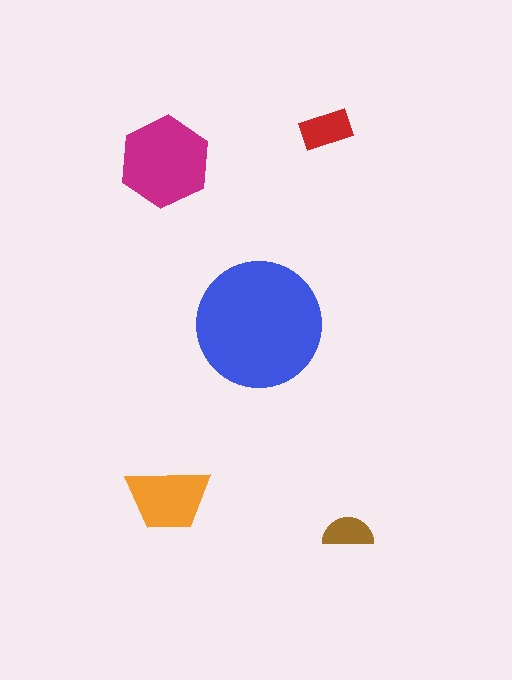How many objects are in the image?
There are 5 objects in the image.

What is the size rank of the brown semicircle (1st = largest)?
5th.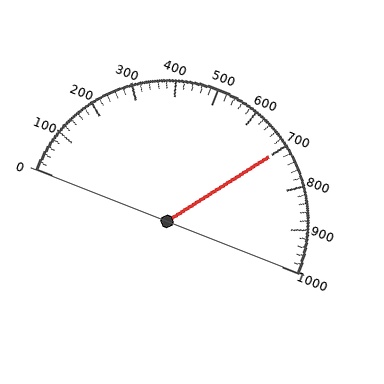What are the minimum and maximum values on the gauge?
The gauge ranges from 0 to 1000.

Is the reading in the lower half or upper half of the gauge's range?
The reading is in the upper half of the range (0 to 1000).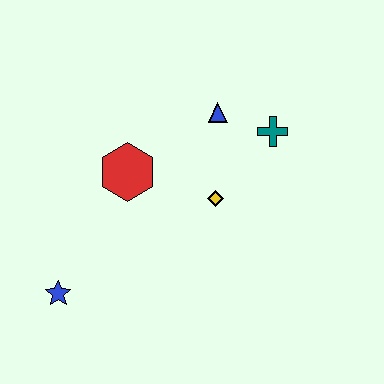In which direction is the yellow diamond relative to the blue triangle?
The yellow diamond is below the blue triangle.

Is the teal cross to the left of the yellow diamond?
No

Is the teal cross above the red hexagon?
Yes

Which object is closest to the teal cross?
The blue triangle is closest to the teal cross.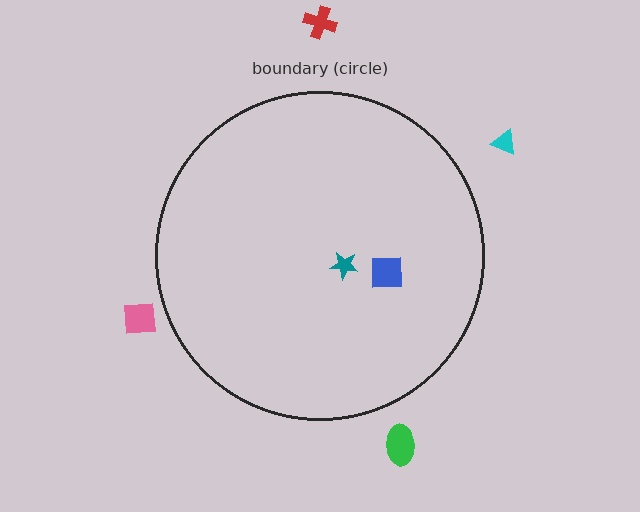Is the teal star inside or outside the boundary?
Inside.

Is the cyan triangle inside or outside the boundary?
Outside.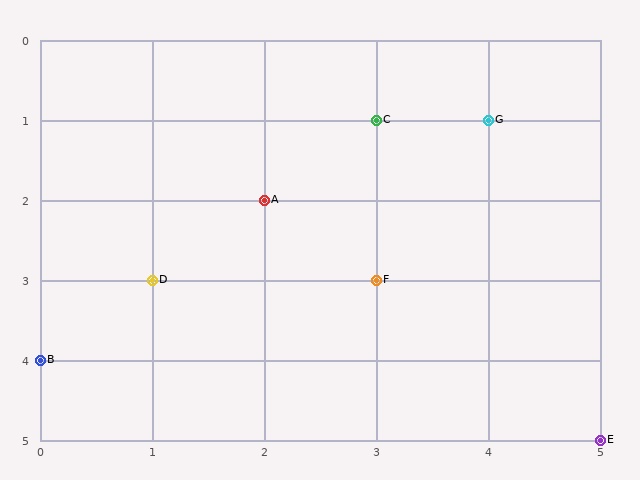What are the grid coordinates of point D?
Point D is at grid coordinates (1, 3).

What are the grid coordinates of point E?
Point E is at grid coordinates (5, 5).